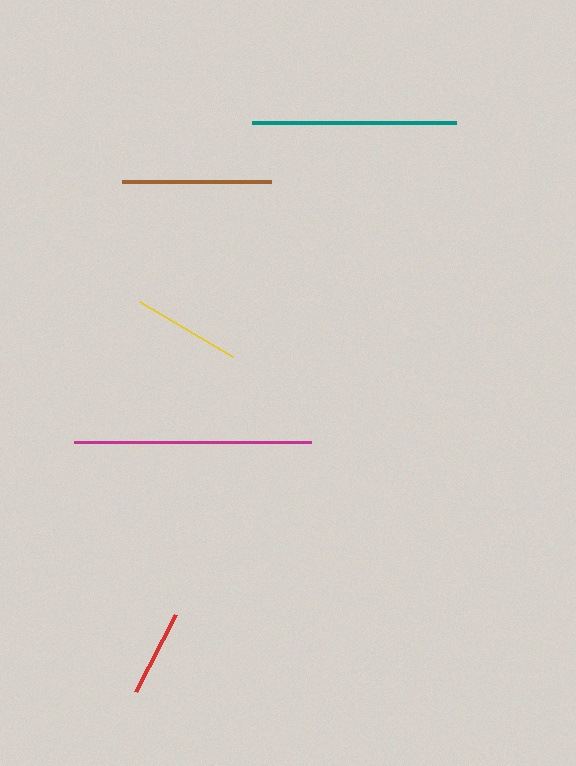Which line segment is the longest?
The magenta line is the longest at approximately 237 pixels.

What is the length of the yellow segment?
The yellow segment is approximately 108 pixels long.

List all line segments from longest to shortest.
From longest to shortest: magenta, teal, brown, yellow, red.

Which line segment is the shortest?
The red line is the shortest at approximately 87 pixels.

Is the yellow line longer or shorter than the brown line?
The brown line is longer than the yellow line.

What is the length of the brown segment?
The brown segment is approximately 148 pixels long.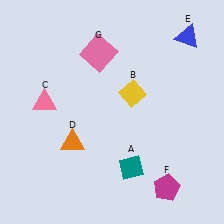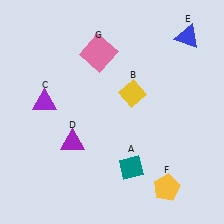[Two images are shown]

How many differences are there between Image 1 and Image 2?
There are 3 differences between the two images.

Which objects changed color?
C changed from pink to purple. D changed from orange to purple. F changed from magenta to yellow.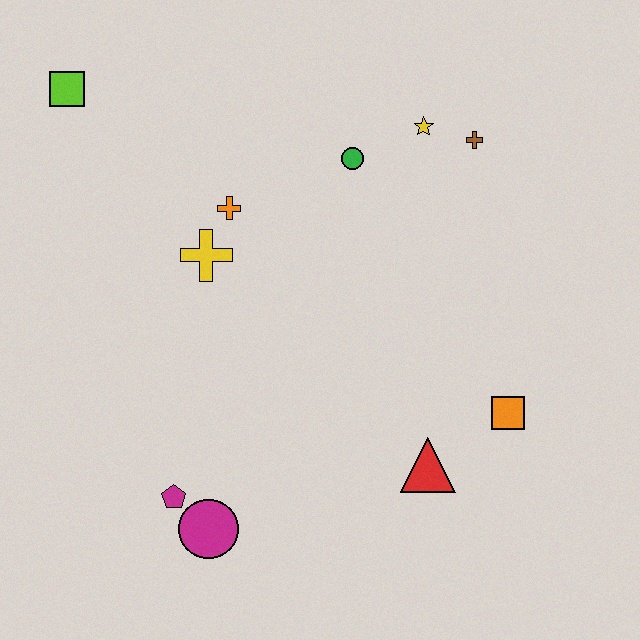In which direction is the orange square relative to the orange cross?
The orange square is to the right of the orange cross.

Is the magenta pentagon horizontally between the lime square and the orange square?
Yes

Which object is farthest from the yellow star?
The magenta circle is farthest from the yellow star.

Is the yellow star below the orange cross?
No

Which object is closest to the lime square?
The orange cross is closest to the lime square.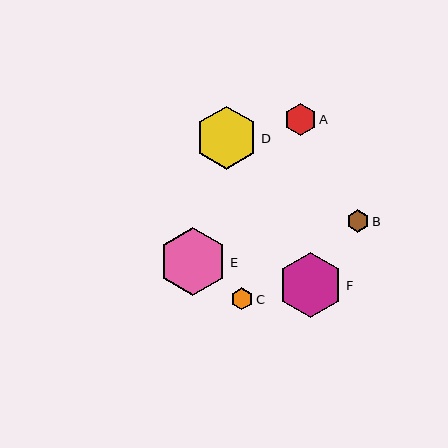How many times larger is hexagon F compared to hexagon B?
Hexagon F is approximately 2.9 times the size of hexagon B.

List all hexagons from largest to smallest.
From largest to smallest: E, F, D, A, B, C.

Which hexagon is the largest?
Hexagon E is the largest with a size of approximately 68 pixels.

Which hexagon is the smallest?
Hexagon C is the smallest with a size of approximately 22 pixels.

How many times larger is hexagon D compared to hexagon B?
Hexagon D is approximately 2.8 times the size of hexagon B.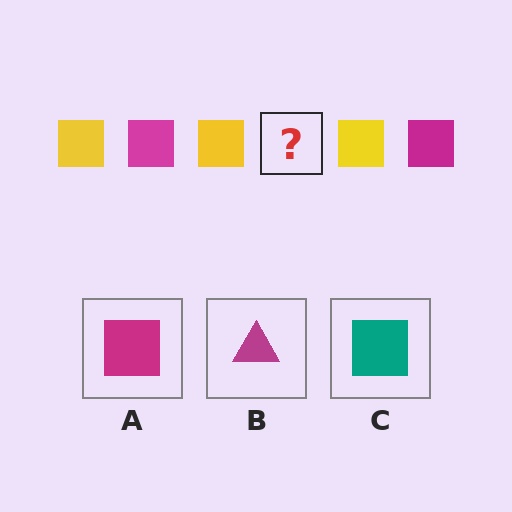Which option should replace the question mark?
Option A.